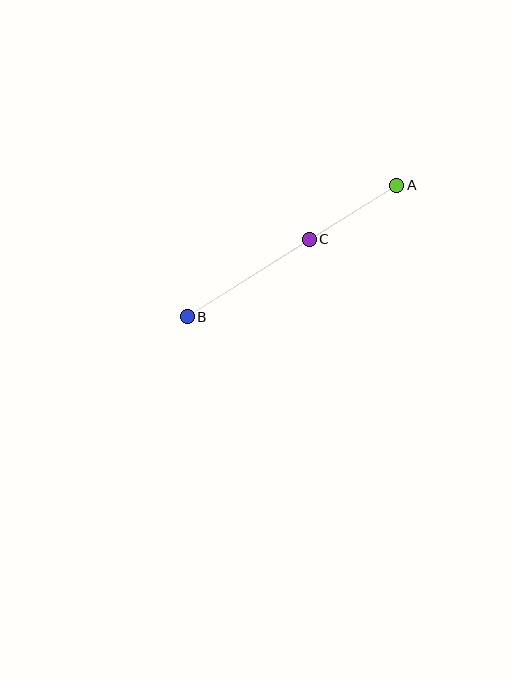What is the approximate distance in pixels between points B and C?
The distance between B and C is approximately 145 pixels.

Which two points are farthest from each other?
Points A and B are farthest from each other.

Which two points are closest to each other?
Points A and C are closest to each other.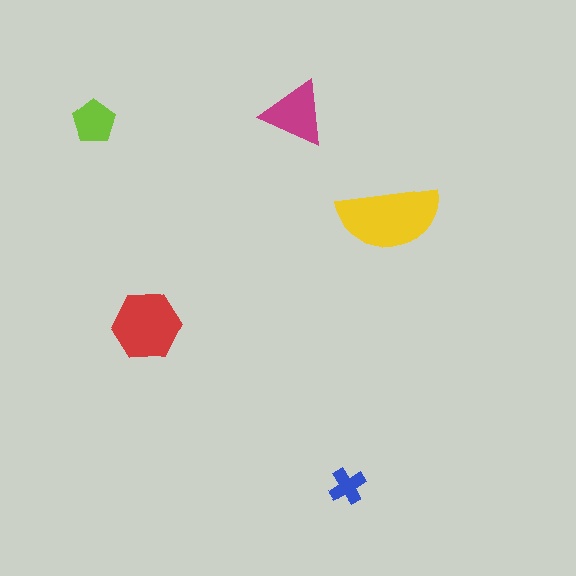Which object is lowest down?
The blue cross is bottommost.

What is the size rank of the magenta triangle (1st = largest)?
3rd.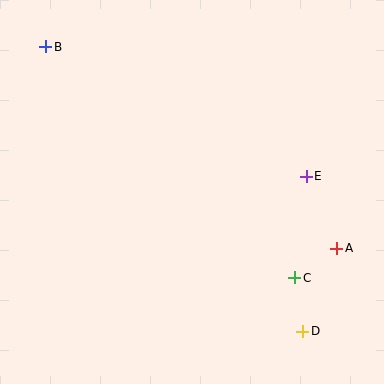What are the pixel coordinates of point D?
Point D is at (303, 331).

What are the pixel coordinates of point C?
Point C is at (295, 278).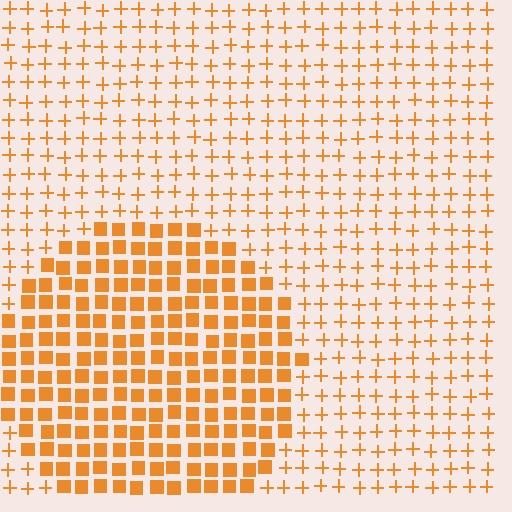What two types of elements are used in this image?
The image uses squares inside the circle region and plus signs outside it.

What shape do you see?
I see a circle.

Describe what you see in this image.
The image is filled with small orange elements arranged in a uniform grid. A circle-shaped region contains squares, while the surrounding area contains plus signs. The boundary is defined purely by the change in element shape.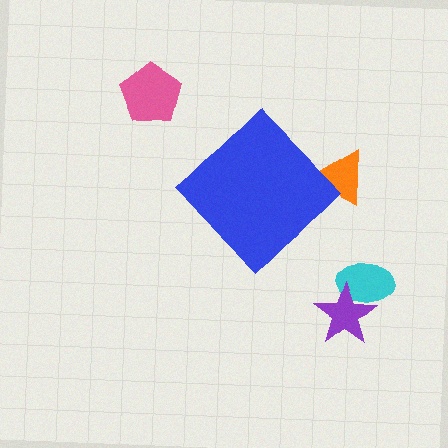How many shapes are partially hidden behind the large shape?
1 shape is partially hidden.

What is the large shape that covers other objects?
A blue diamond.